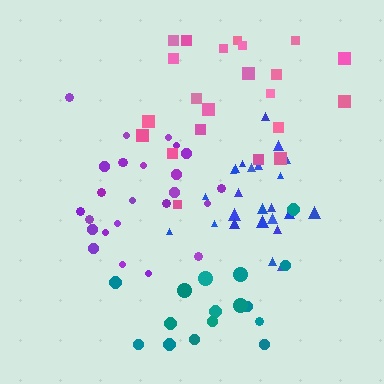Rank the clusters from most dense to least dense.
blue, purple, pink, teal.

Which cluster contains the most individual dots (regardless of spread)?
Purple (25).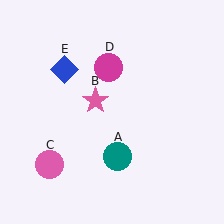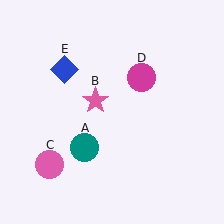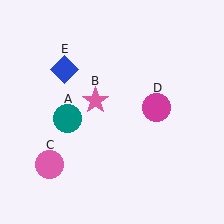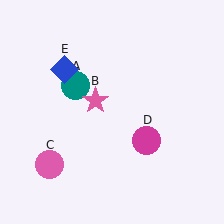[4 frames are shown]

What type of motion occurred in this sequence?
The teal circle (object A), magenta circle (object D) rotated clockwise around the center of the scene.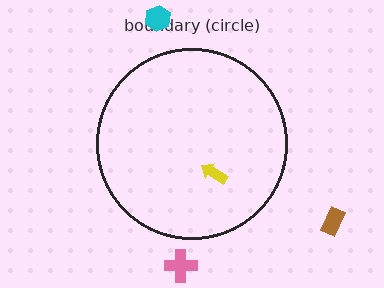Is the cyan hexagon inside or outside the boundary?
Outside.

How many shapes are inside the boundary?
1 inside, 3 outside.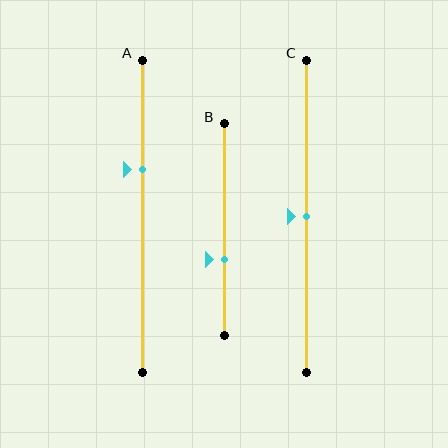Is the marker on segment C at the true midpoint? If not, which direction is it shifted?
Yes, the marker on segment C is at the true midpoint.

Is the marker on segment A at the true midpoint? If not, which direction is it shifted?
No, the marker on segment A is shifted upward by about 15% of the segment length.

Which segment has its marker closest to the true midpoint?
Segment C has its marker closest to the true midpoint.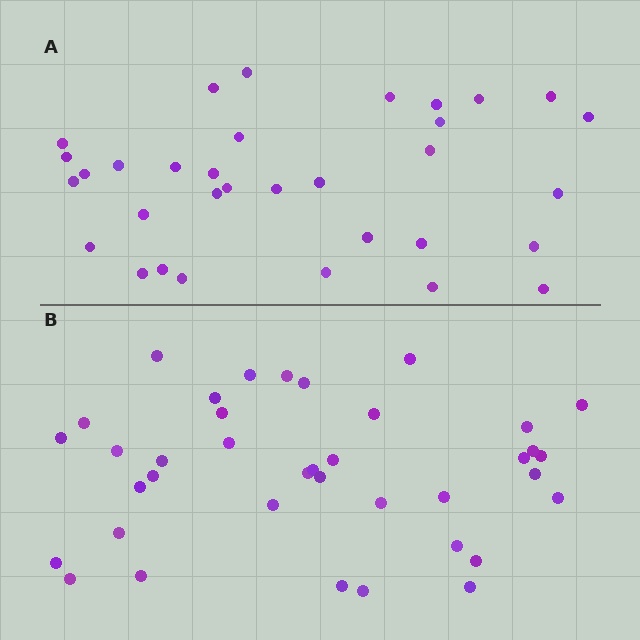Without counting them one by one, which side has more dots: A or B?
Region B (the bottom region) has more dots.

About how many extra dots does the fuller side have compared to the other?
Region B has about 5 more dots than region A.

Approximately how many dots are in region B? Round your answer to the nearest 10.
About 40 dots. (The exact count is 38, which rounds to 40.)